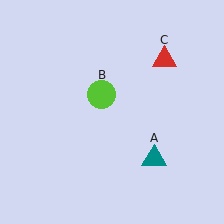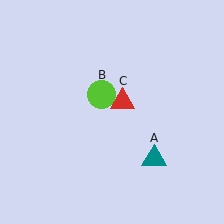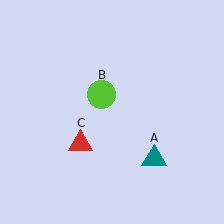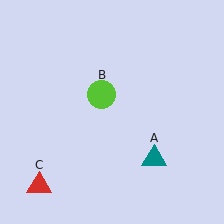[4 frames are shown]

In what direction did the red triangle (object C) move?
The red triangle (object C) moved down and to the left.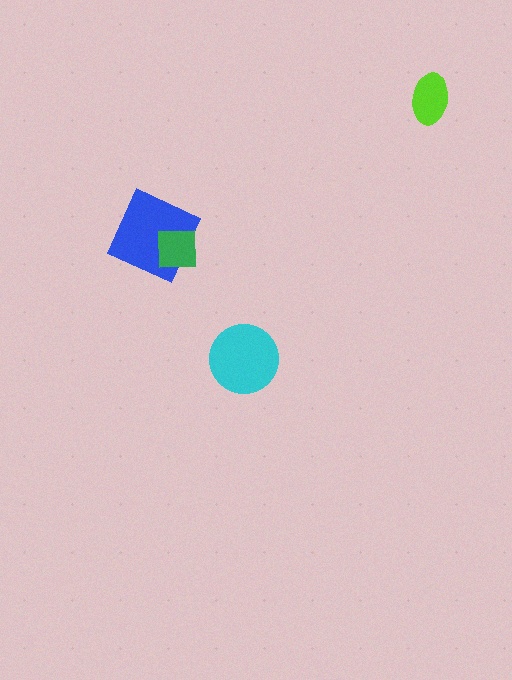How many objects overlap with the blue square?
1 object overlaps with the blue square.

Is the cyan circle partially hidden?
No, no other shape covers it.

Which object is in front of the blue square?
The green square is in front of the blue square.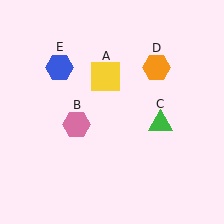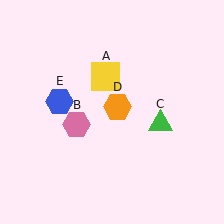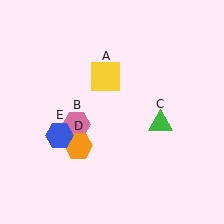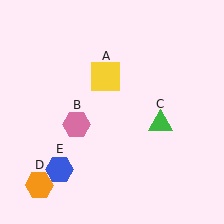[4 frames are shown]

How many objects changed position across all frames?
2 objects changed position: orange hexagon (object D), blue hexagon (object E).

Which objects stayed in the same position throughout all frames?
Yellow square (object A) and pink hexagon (object B) and green triangle (object C) remained stationary.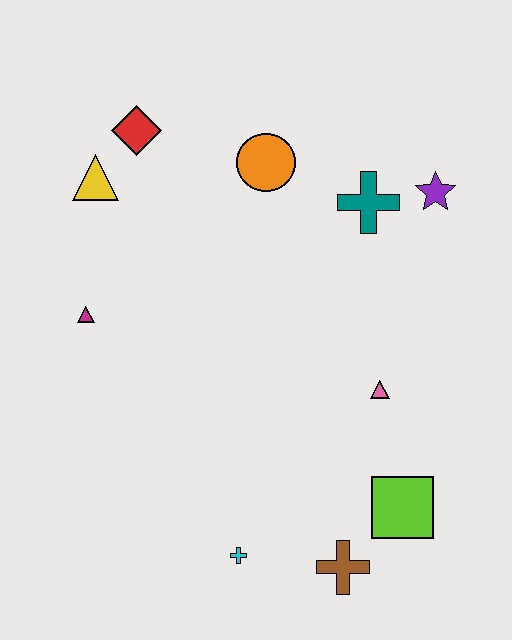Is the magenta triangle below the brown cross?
No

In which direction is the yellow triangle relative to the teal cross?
The yellow triangle is to the left of the teal cross.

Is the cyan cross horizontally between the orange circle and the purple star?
No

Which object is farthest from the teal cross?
The cyan cross is farthest from the teal cross.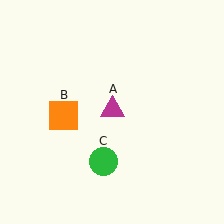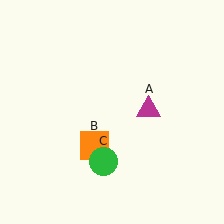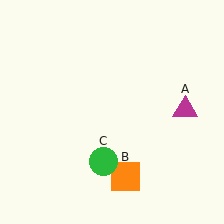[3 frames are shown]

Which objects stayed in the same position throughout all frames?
Green circle (object C) remained stationary.